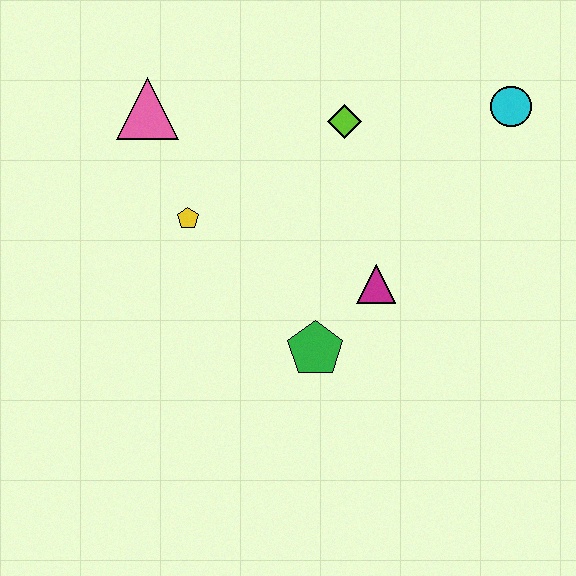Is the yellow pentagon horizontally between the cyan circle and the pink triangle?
Yes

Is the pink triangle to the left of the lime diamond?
Yes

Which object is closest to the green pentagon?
The magenta triangle is closest to the green pentagon.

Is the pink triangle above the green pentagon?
Yes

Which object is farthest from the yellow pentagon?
The cyan circle is farthest from the yellow pentagon.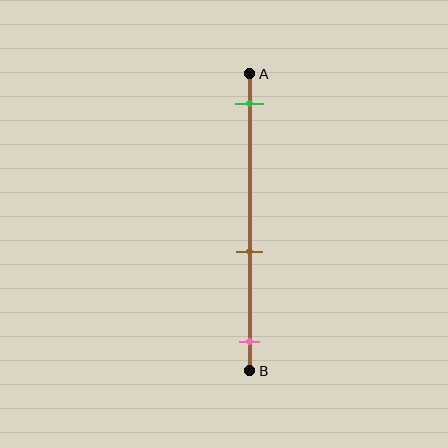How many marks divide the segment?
There are 3 marks dividing the segment.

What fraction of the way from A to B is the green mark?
The green mark is approximately 10% (0.1) of the way from A to B.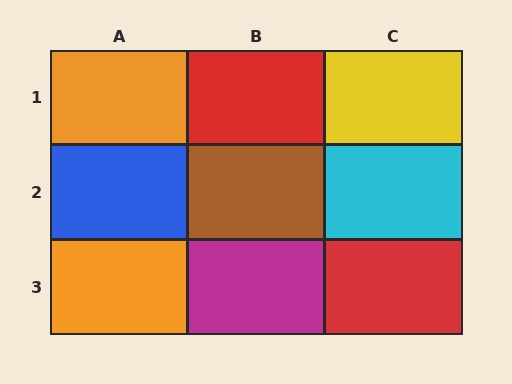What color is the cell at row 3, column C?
Red.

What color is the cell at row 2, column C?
Cyan.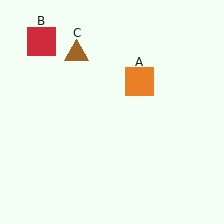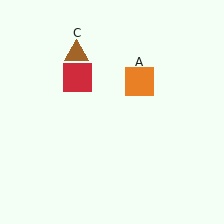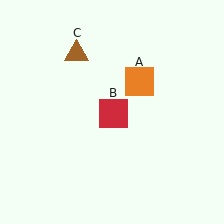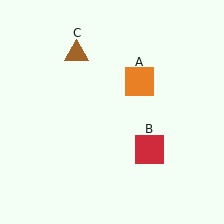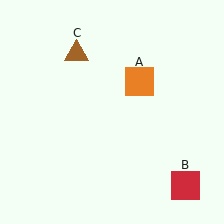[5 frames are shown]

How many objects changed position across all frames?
1 object changed position: red square (object B).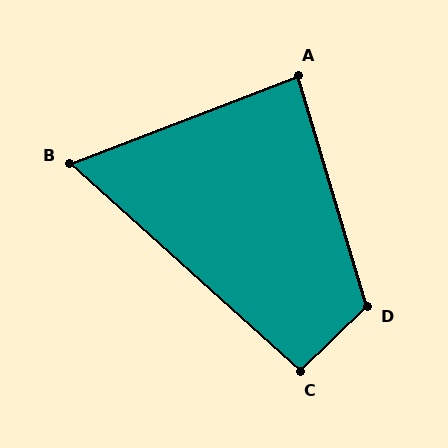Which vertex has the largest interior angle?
D, at approximately 117 degrees.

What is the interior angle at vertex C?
Approximately 94 degrees (approximately right).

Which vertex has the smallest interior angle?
B, at approximately 63 degrees.